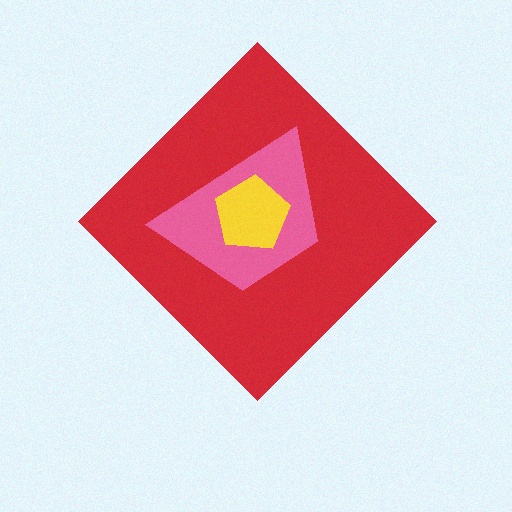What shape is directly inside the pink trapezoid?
The yellow pentagon.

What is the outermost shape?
The red diamond.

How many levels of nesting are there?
3.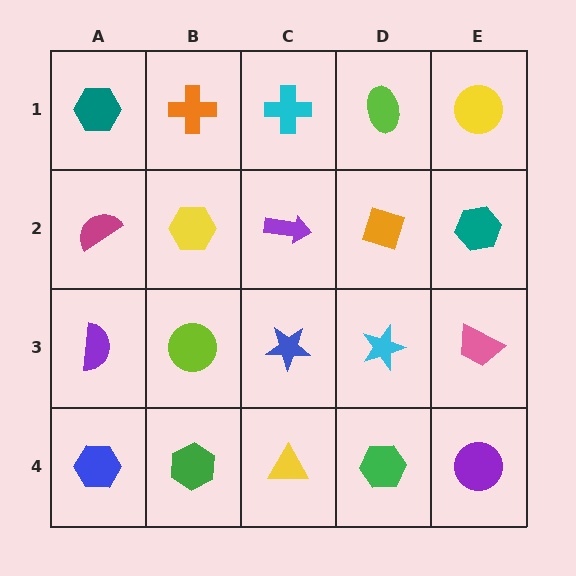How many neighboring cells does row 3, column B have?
4.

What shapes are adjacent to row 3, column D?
An orange diamond (row 2, column D), a green hexagon (row 4, column D), a blue star (row 3, column C), a pink trapezoid (row 3, column E).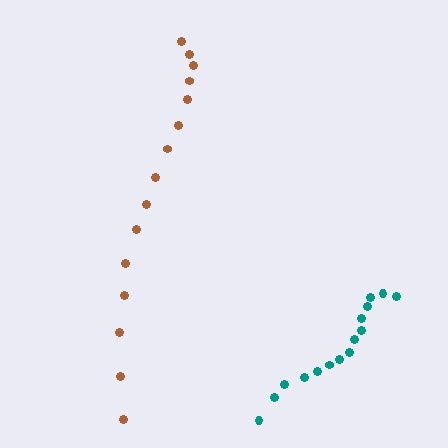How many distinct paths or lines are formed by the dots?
There are 2 distinct paths.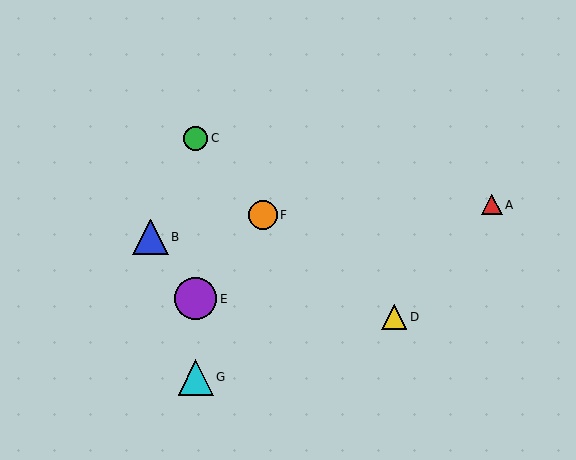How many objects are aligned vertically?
3 objects (C, E, G) are aligned vertically.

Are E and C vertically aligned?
Yes, both are at x≈196.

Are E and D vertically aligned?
No, E is at x≈196 and D is at x≈394.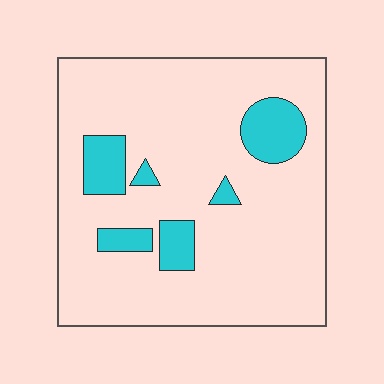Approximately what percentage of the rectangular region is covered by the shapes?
Approximately 15%.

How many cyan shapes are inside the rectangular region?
6.